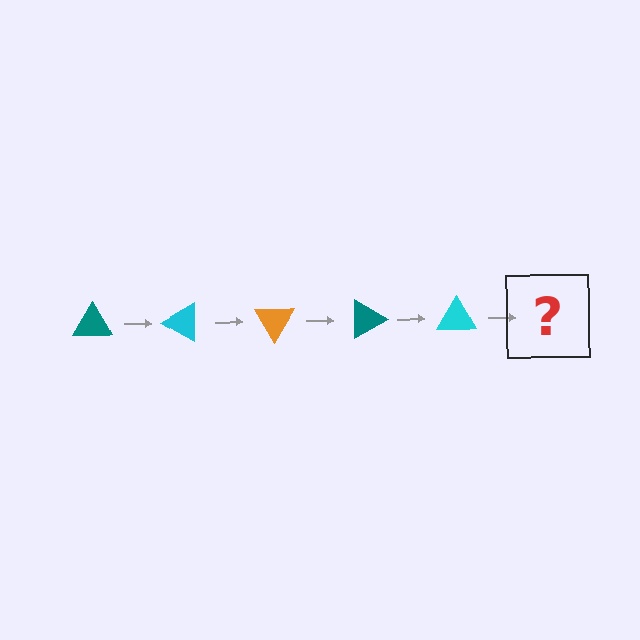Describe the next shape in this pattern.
It should be an orange triangle, rotated 150 degrees from the start.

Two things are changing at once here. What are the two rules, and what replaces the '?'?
The two rules are that it rotates 30 degrees each step and the color cycles through teal, cyan, and orange. The '?' should be an orange triangle, rotated 150 degrees from the start.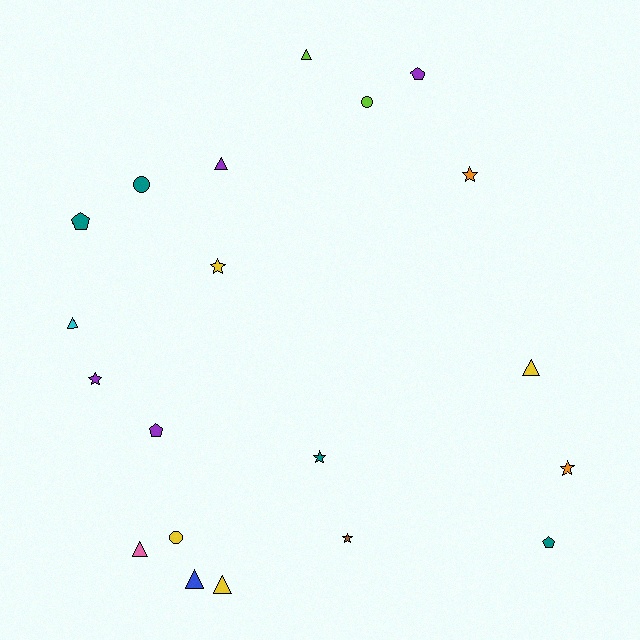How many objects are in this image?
There are 20 objects.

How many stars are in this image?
There are 6 stars.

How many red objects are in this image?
There are no red objects.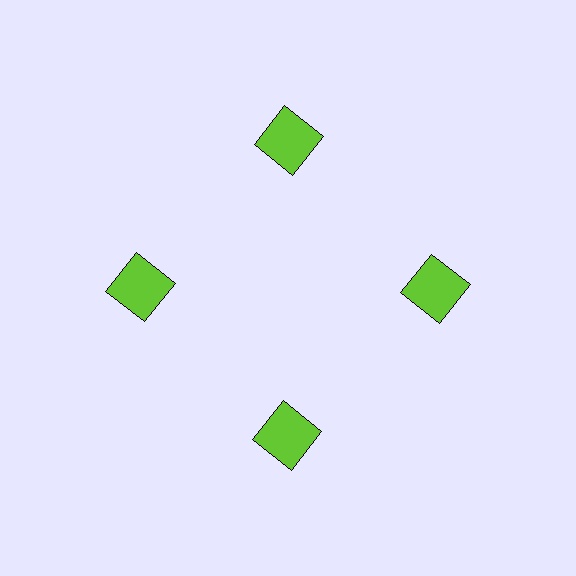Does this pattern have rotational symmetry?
Yes, this pattern has 4-fold rotational symmetry. It looks the same after rotating 90 degrees around the center.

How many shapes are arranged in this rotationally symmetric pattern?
There are 4 shapes, arranged in 4 groups of 1.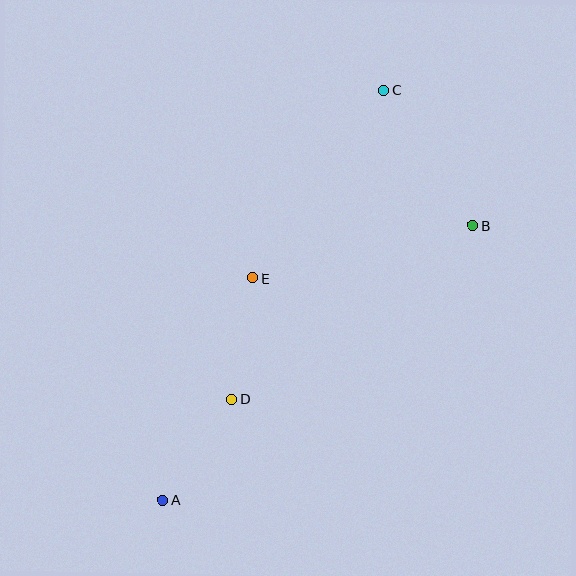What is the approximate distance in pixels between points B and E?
The distance between B and E is approximately 226 pixels.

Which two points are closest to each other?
Points A and D are closest to each other.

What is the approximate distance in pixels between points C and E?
The distance between C and E is approximately 229 pixels.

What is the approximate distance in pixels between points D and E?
The distance between D and E is approximately 123 pixels.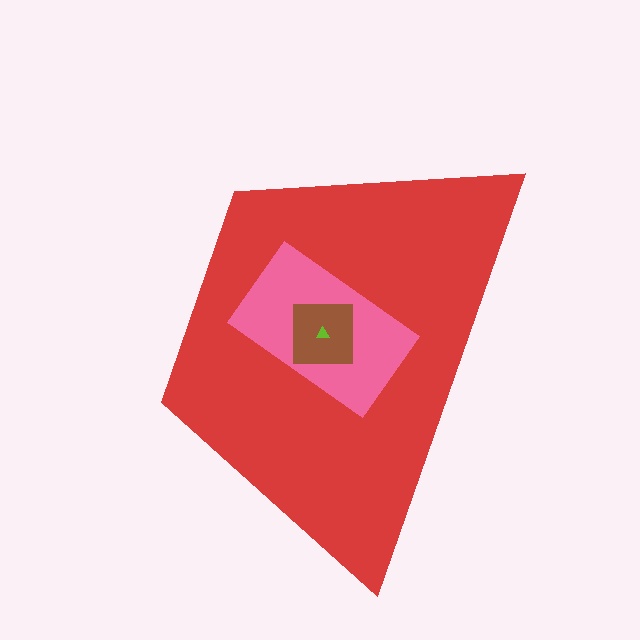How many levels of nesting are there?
4.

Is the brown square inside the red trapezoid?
Yes.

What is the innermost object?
The lime triangle.